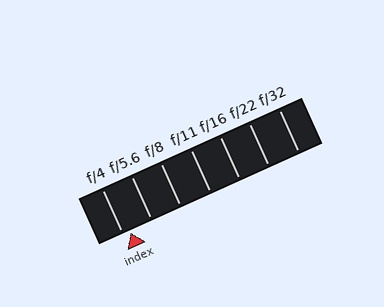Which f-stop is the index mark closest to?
The index mark is closest to f/4.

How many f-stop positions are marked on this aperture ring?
There are 7 f-stop positions marked.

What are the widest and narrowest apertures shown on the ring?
The widest aperture shown is f/4 and the narrowest is f/32.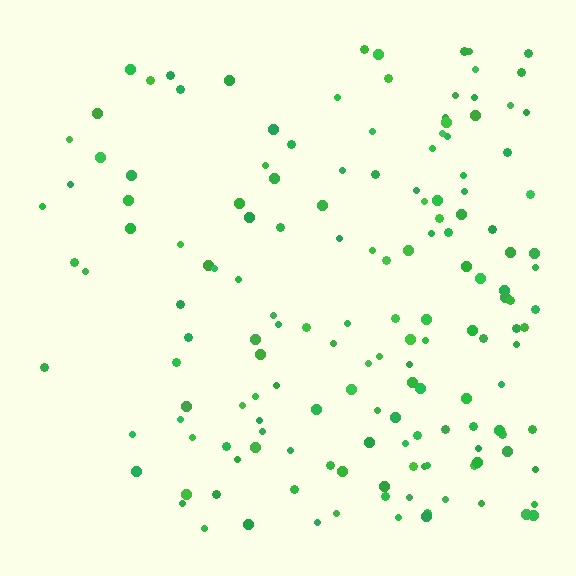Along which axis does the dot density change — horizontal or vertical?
Horizontal.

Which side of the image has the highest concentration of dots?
The right.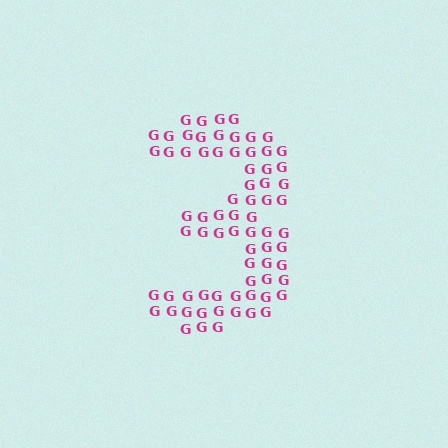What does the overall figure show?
The overall figure shows the digit 3.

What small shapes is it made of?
It is made of small letter G's.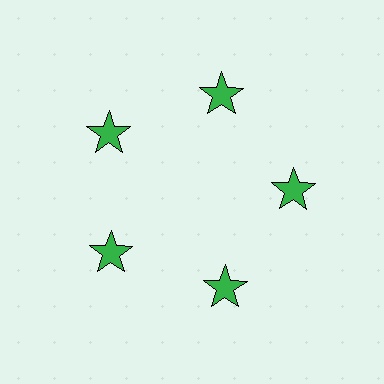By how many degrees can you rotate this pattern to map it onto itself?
The pattern maps onto itself every 72 degrees of rotation.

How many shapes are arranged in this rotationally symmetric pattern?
There are 5 shapes, arranged in 5 groups of 1.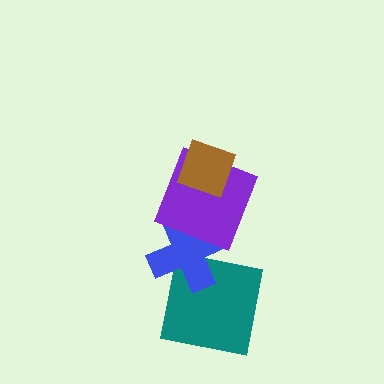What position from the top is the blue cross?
The blue cross is 3rd from the top.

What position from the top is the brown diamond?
The brown diamond is 1st from the top.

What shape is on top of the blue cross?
The purple square is on top of the blue cross.